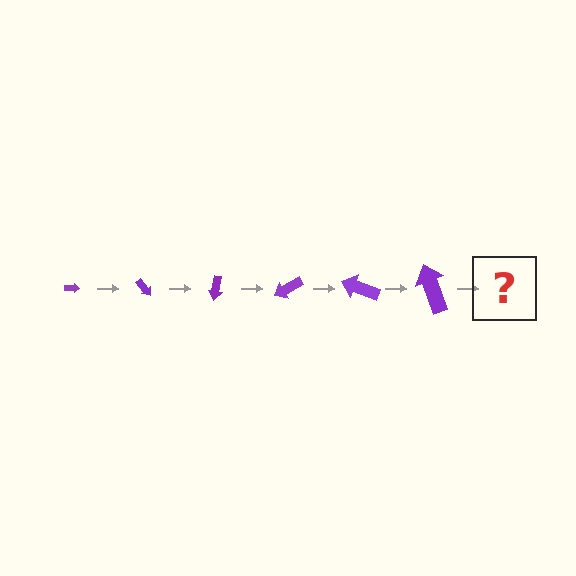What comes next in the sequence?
The next element should be an arrow, larger than the previous one and rotated 300 degrees from the start.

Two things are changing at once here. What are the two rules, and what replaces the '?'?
The two rules are that the arrow grows larger each step and it rotates 50 degrees each step. The '?' should be an arrow, larger than the previous one and rotated 300 degrees from the start.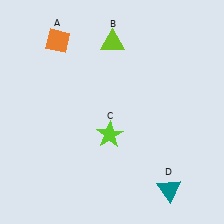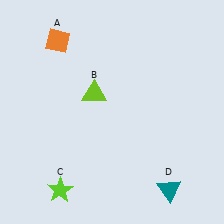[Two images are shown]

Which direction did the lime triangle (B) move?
The lime triangle (B) moved down.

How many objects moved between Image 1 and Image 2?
2 objects moved between the two images.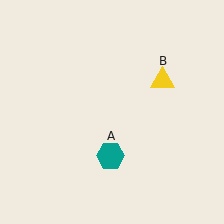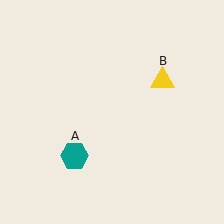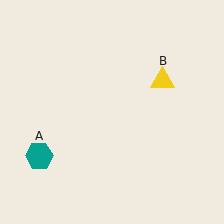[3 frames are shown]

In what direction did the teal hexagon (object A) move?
The teal hexagon (object A) moved left.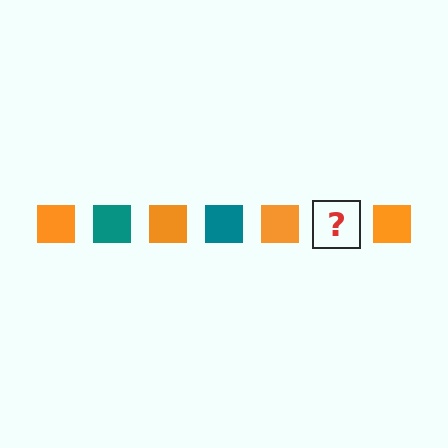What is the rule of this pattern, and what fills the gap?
The rule is that the pattern cycles through orange, teal squares. The gap should be filled with a teal square.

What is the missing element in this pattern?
The missing element is a teal square.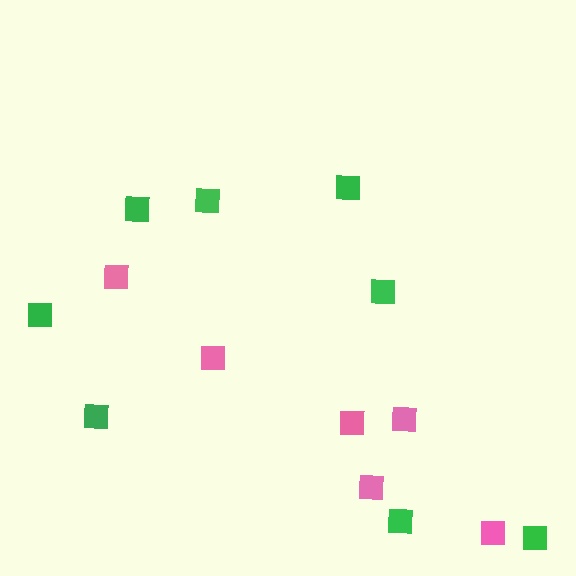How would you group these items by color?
There are 2 groups: one group of green squares (8) and one group of pink squares (6).